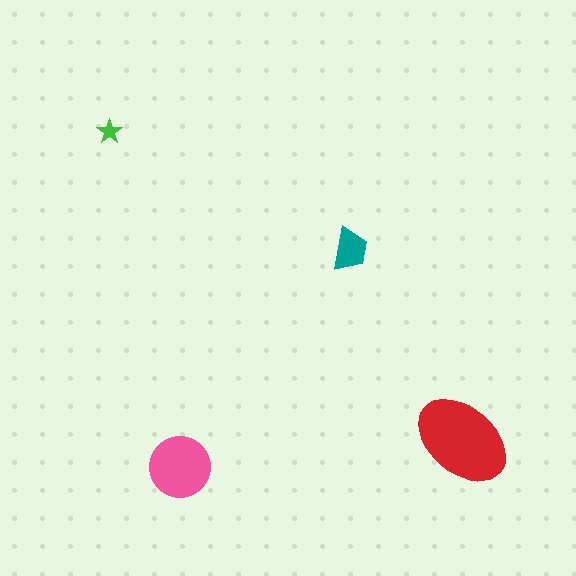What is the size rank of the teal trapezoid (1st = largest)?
3rd.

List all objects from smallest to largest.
The green star, the teal trapezoid, the pink circle, the red ellipse.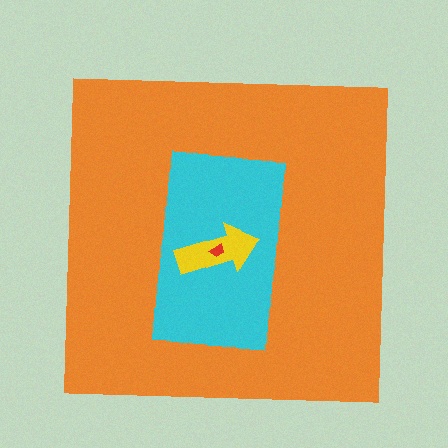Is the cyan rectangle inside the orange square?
Yes.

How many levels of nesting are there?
4.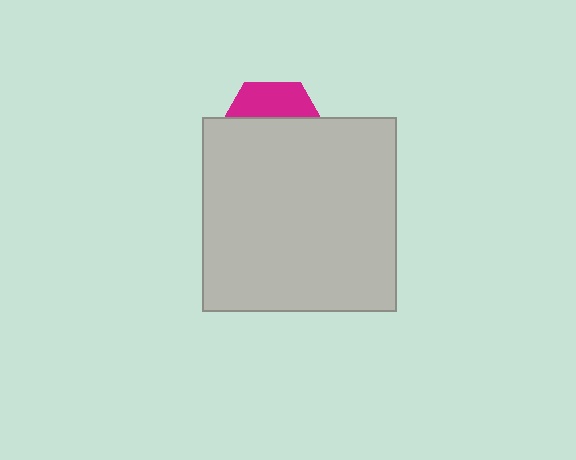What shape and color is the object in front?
The object in front is a light gray square.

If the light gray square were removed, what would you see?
You would see the complete magenta hexagon.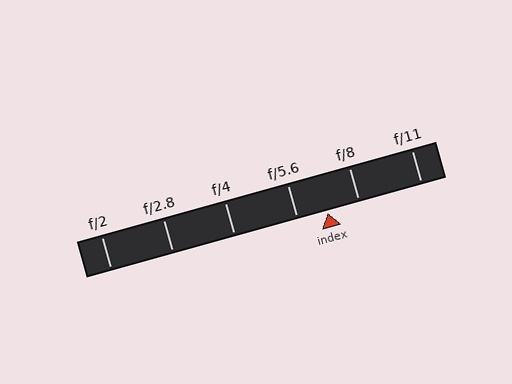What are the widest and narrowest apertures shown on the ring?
The widest aperture shown is f/2 and the narrowest is f/11.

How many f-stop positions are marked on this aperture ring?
There are 6 f-stop positions marked.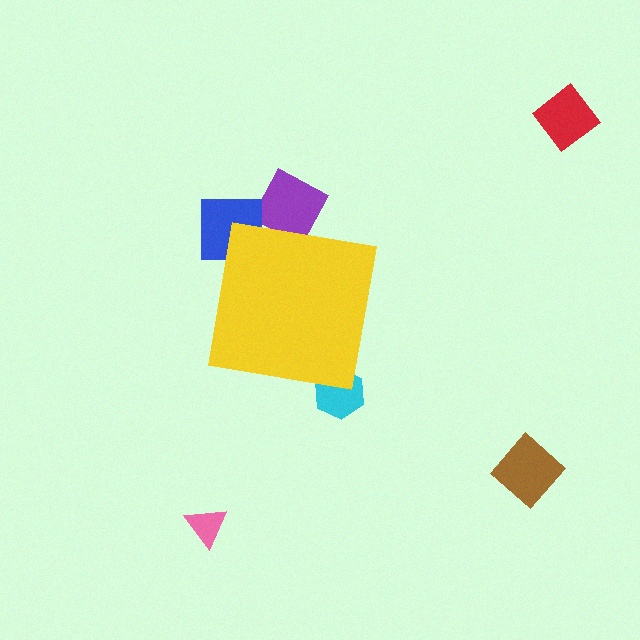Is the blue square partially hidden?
Yes, the blue square is partially hidden behind the yellow square.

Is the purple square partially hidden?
Yes, the purple square is partially hidden behind the yellow square.